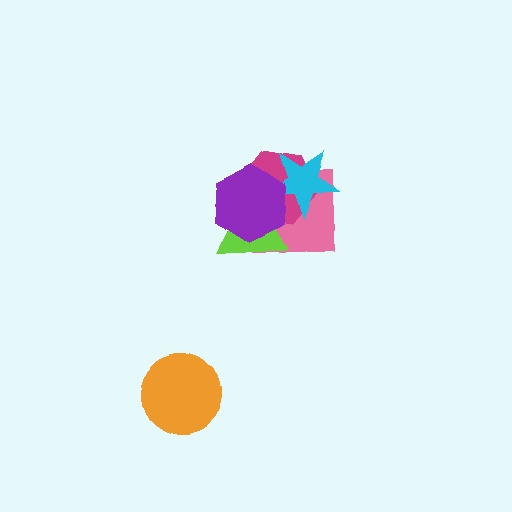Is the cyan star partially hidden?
Yes, it is partially covered by another shape.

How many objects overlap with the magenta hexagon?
4 objects overlap with the magenta hexagon.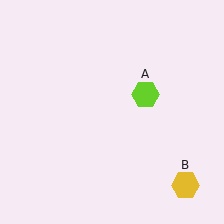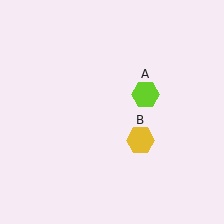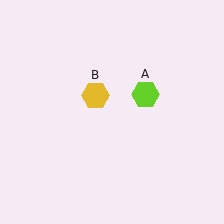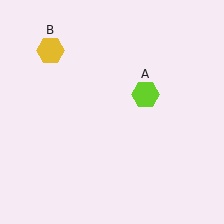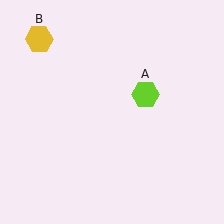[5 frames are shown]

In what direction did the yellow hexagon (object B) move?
The yellow hexagon (object B) moved up and to the left.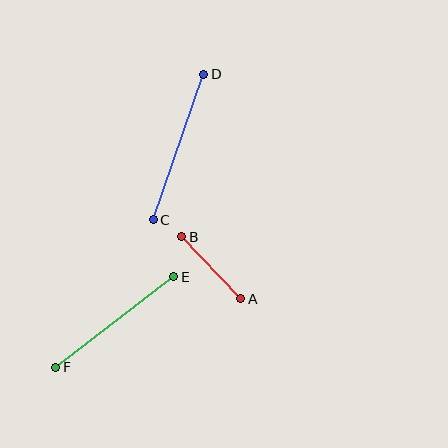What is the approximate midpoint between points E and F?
The midpoint is at approximately (115, 322) pixels.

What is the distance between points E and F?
The distance is approximately 149 pixels.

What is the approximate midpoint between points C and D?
The midpoint is at approximately (178, 147) pixels.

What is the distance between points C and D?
The distance is approximately 154 pixels.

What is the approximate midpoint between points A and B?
The midpoint is at approximately (211, 268) pixels.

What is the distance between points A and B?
The distance is approximately 86 pixels.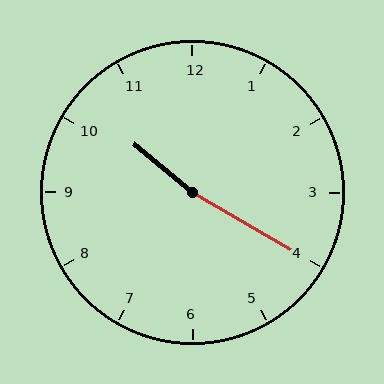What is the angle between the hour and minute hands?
Approximately 170 degrees.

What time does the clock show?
10:20.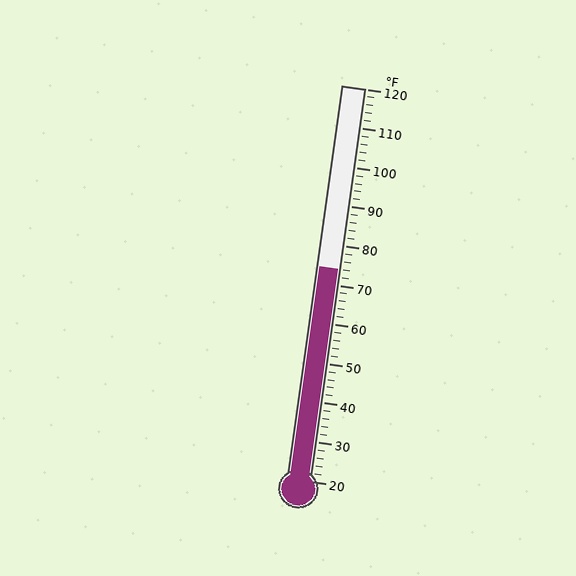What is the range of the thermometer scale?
The thermometer scale ranges from 20°F to 120°F.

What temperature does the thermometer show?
The thermometer shows approximately 74°F.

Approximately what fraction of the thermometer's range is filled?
The thermometer is filled to approximately 55% of its range.